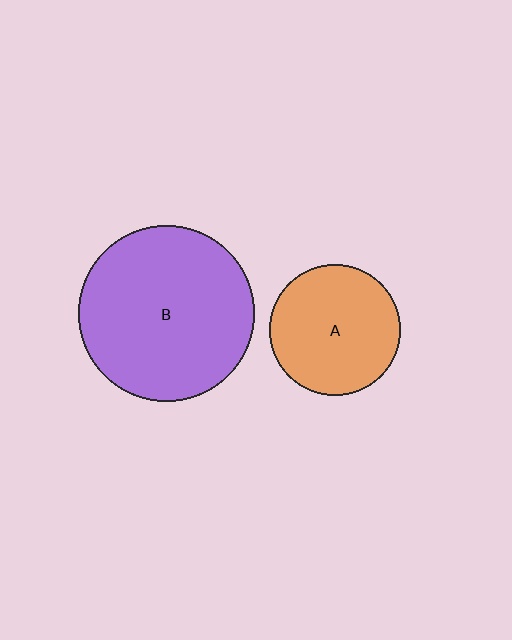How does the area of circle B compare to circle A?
Approximately 1.8 times.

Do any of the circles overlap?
No, none of the circles overlap.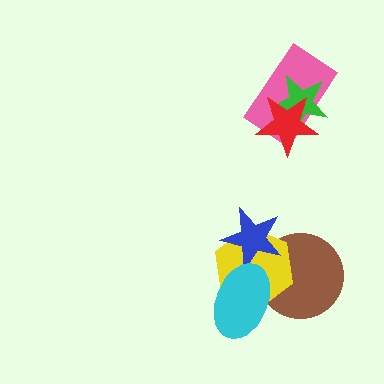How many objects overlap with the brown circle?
3 objects overlap with the brown circle.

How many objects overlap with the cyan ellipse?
3 objects overlap with the cyan ellipse.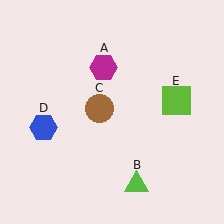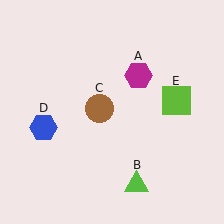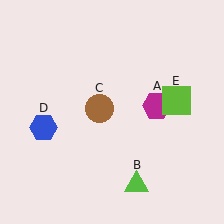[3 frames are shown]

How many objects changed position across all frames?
1 object changed position: magenta hexagon (object A).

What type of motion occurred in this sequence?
The magenta hexagon (object A) rotated clockwise around the center of the scene.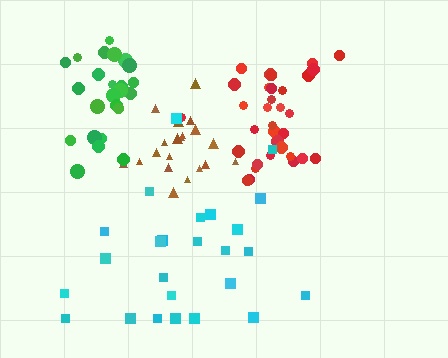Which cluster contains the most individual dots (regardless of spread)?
Red (33).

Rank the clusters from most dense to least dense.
brown, green, red, cyan.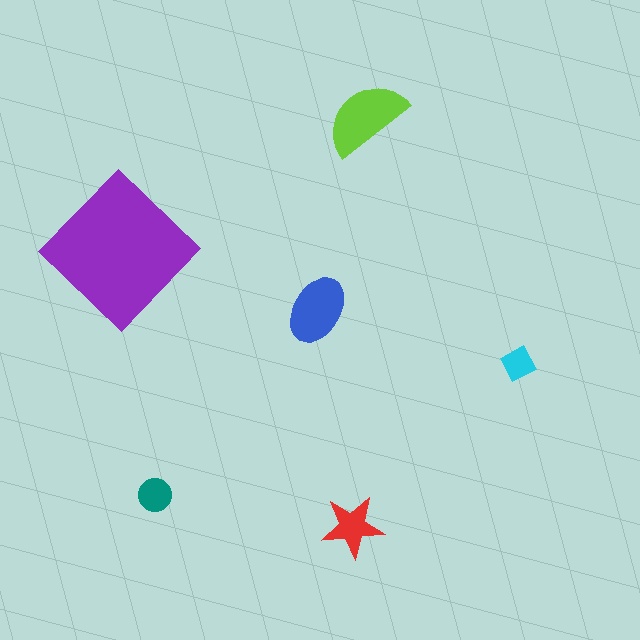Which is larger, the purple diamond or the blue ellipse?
The purple diamond.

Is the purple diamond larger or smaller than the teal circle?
Larger.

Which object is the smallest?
The cyan diamond.